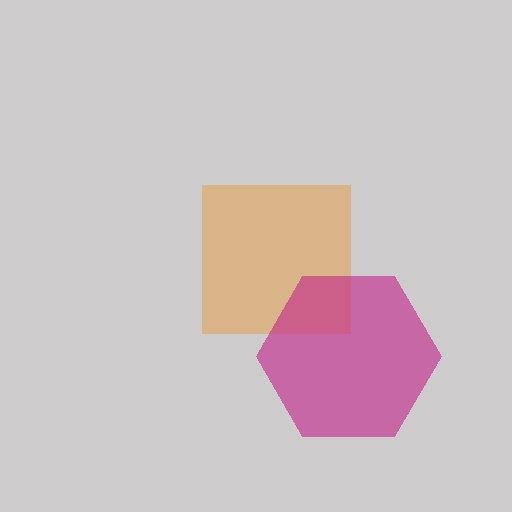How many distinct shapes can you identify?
There are 2 distinct shapes: an orange square, a magenta hexagon.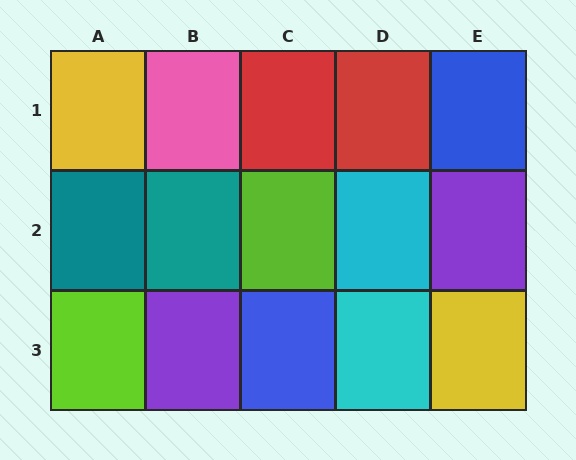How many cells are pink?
1 cell is pink.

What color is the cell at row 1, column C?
Red.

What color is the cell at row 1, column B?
Pink.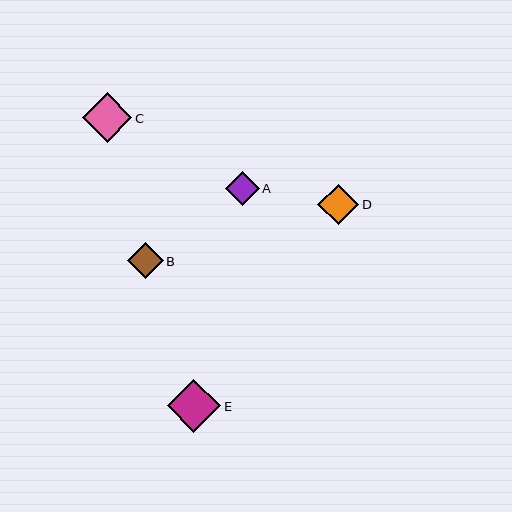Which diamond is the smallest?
Diamond A is the smallest with a size of approximately 34 pixels.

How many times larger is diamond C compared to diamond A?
Diamond C is approximately 1.5 times the size of diamond A.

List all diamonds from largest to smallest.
From largest to smallest: E, C, D, B, A.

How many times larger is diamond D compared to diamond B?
Diamond D is approximately 1.1 times the size of diamond B.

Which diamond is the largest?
Diamond E is the largest with a size of approximately 54 pixels.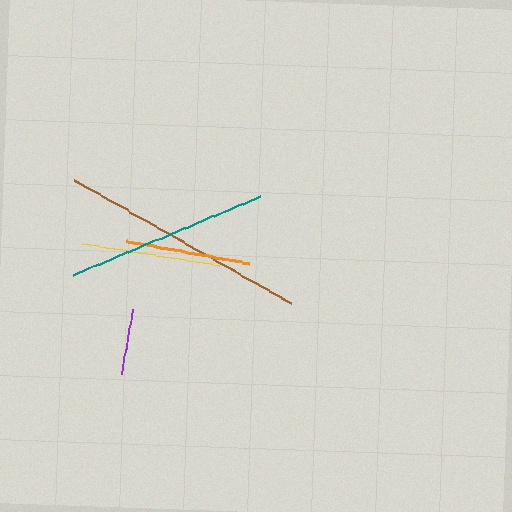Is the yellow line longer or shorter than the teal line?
The teal line is longer than the yellow line.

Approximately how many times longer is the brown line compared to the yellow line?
The brown line is approximately 1.8 times the length of the yellow line.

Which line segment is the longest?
The brown line is the longest at approximately 250 pixels.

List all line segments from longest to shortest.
From longest to shortest: brown, teal, yellow, orange, purple.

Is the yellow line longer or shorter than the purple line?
The yellow line is longer than the purple line.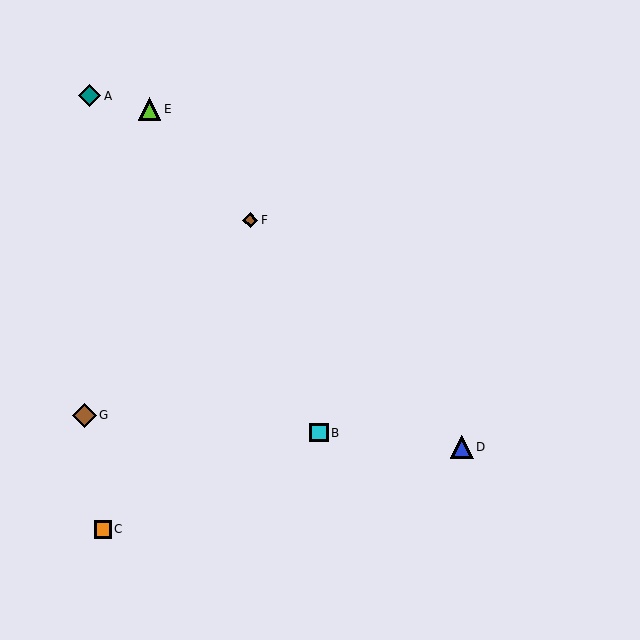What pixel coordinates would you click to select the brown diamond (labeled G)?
Click at (85, 415) to select the brown diamond G.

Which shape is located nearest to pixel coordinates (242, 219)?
The brown diamond (labeled F) at (250, 220) is nearest to that location.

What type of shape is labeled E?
Shape E is a lime triangle.